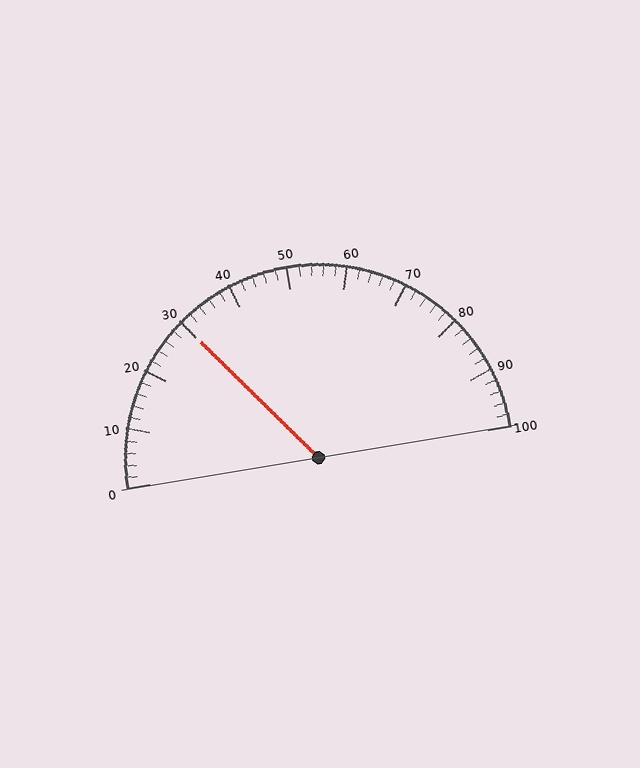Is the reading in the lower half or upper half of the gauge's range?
The reading is in the lower half of the range (0 to 100).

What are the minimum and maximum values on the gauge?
The gauge ranges from 0 to 100.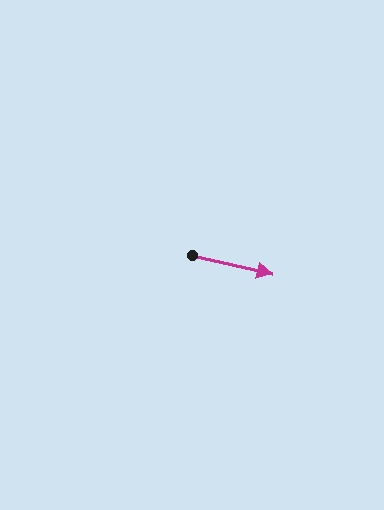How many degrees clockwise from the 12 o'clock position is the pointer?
Approximately 103 degrees.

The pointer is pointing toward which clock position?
Roughly 3 o'clock.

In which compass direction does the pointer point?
East.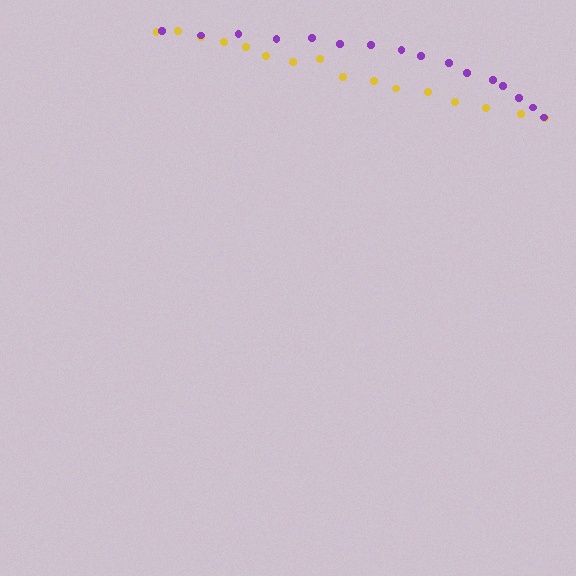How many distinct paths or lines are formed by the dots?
There are 2 distinct paths.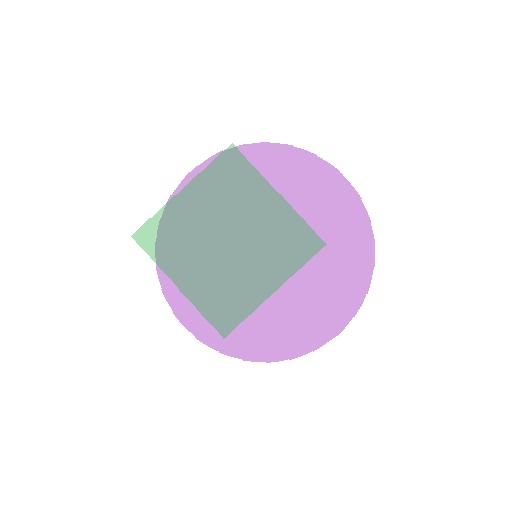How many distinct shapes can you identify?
There are 2 distinct shapes: a purple circle, a green diamond.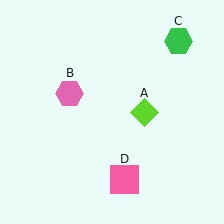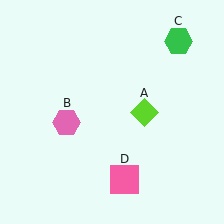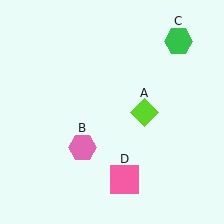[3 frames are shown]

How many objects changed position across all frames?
1 object changed position: pink hexagon (object B).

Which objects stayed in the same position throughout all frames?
Lime diamond (object A) and green hexagon (object C) and pink square (object D) remained stationary.